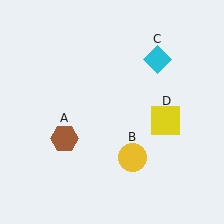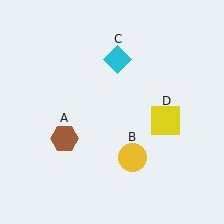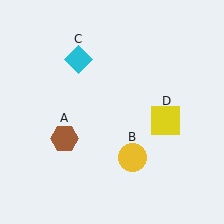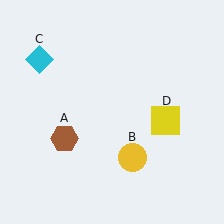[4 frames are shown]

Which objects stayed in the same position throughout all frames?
Brown hexagon (object A) and yellow circle (object B) and yellow square (object D) remained stationary.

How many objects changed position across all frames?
1 object changed position: cyan diamond (object C).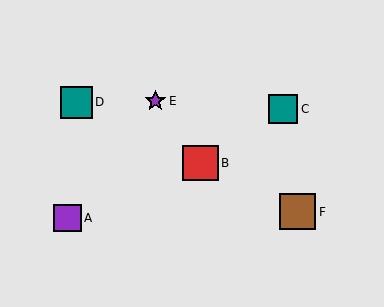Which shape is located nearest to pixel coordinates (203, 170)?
The red square (labeled B) at (201, 163) is nearest to that location.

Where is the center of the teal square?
The center of the teal square is at (76, 102).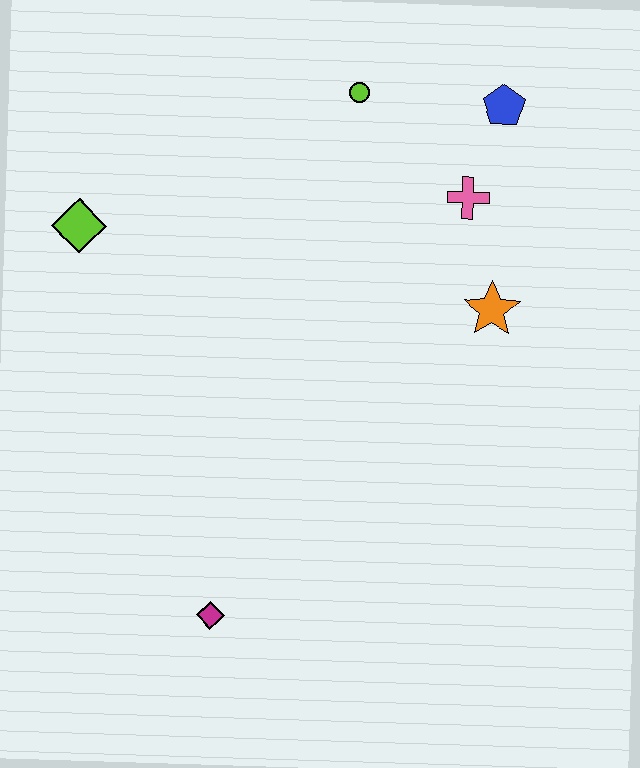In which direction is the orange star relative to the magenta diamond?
The orange star is above the magenta diamond.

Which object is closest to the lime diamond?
The lime circle is closest to the lime diamond.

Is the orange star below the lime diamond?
Yes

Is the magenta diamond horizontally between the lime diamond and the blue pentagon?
Yes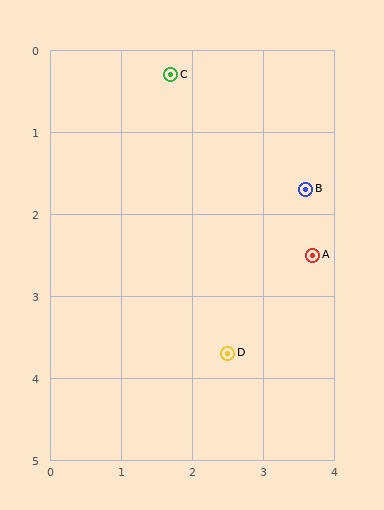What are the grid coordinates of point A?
Point A is at approximately (3.7, 2.5).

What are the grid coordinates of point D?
Point D is at approximately (2.5, 3.7).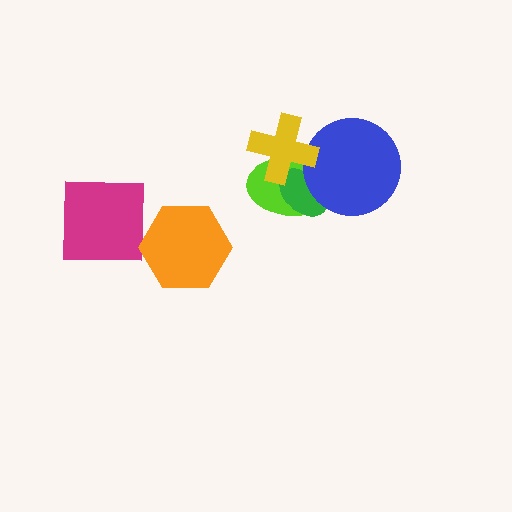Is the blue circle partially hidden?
Yes, it is partially covered by another shape.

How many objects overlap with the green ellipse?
3 objects overlap with the green ellipse.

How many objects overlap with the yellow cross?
3 objects overlap with the yellow cross.